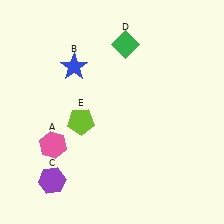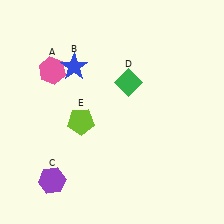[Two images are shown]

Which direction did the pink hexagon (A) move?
The pink hexagon (A) moved up.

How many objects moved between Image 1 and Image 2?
2 objects moved between the two images.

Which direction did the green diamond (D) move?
The green diamond (D) moved down.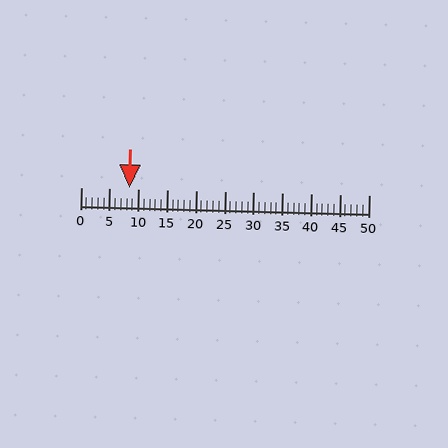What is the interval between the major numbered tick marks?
The major tick marks are spaced 5 units apart.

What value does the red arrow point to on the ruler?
The red arrow points to approximately 8.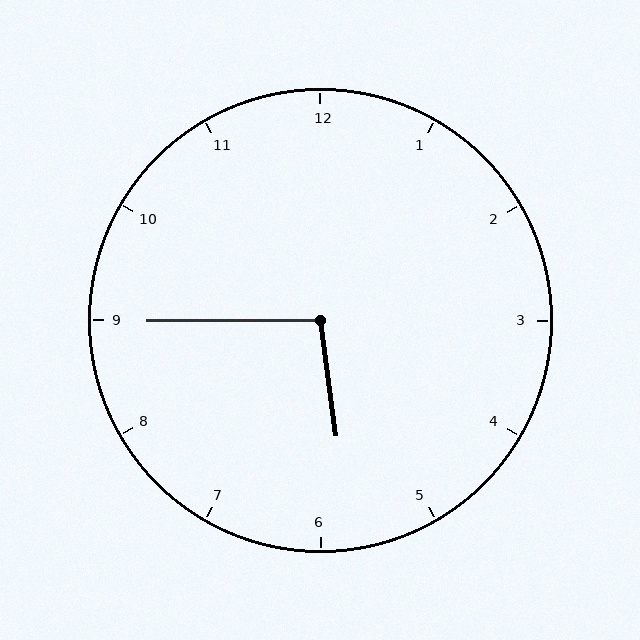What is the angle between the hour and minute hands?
Approximately 98 degrees.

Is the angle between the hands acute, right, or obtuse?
It is obtuse.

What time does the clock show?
5:45.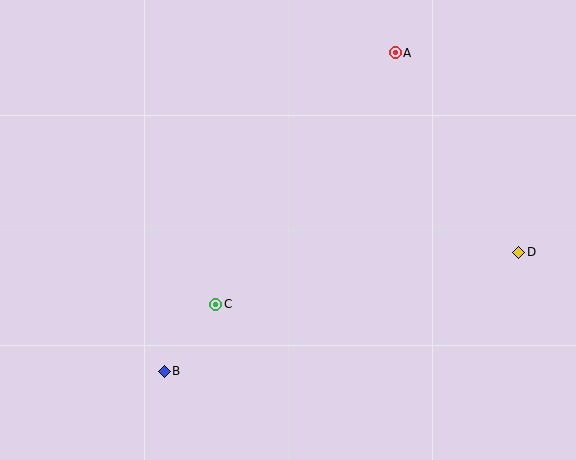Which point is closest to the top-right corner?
Point A is closest to the top-right corner.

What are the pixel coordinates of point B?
Point B is at (164, 371).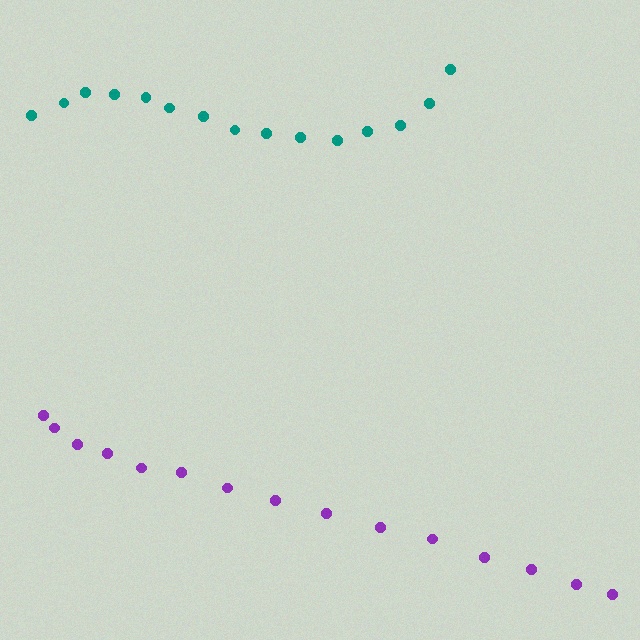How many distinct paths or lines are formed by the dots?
There are 2 distinct paths.